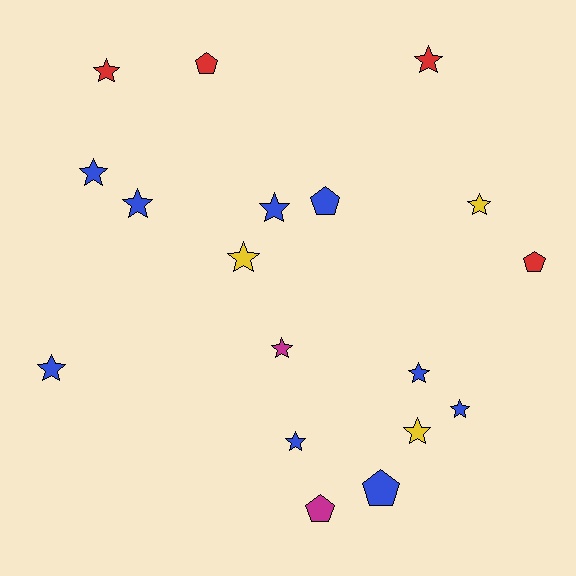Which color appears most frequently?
Blue, with 9 objects.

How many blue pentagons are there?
There are 2 blue pentagons.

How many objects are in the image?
There are 18 objects.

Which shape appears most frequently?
Star, with 13 objects.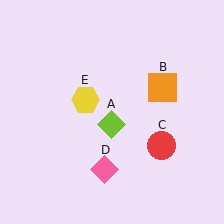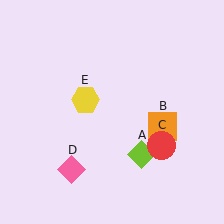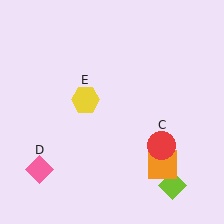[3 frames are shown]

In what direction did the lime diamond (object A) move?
The lime diamond (object A) moved down and to the right.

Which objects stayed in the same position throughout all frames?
Red circle (object C) and yellow hexagon (object E) remained stationary.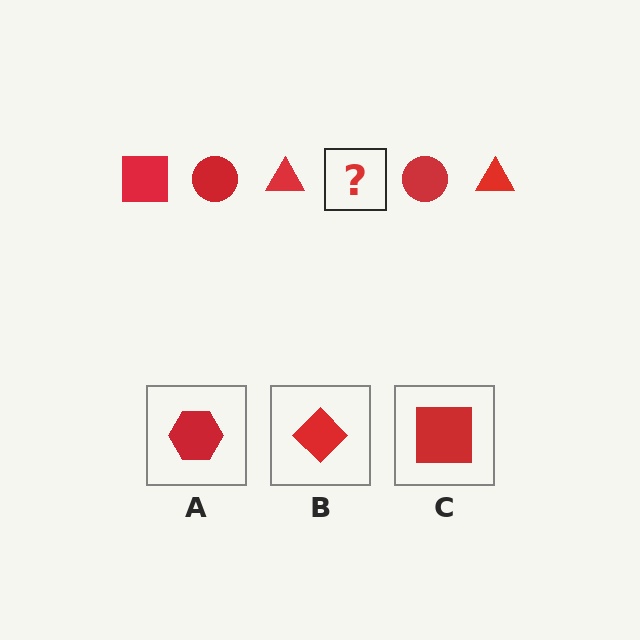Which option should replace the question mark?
Option C.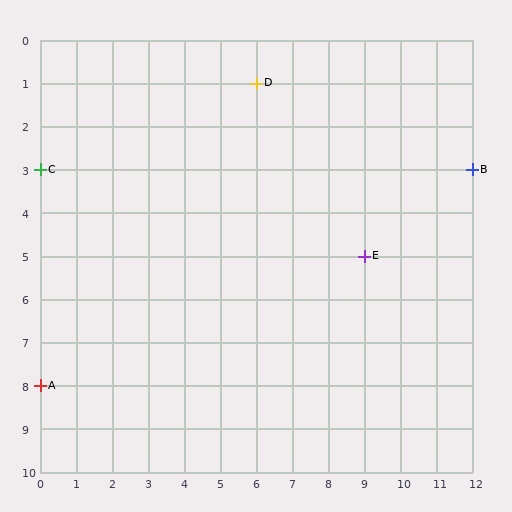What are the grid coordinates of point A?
Point A is at grid coordinates (0, 8).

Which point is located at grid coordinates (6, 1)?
Point D is at (6, 1).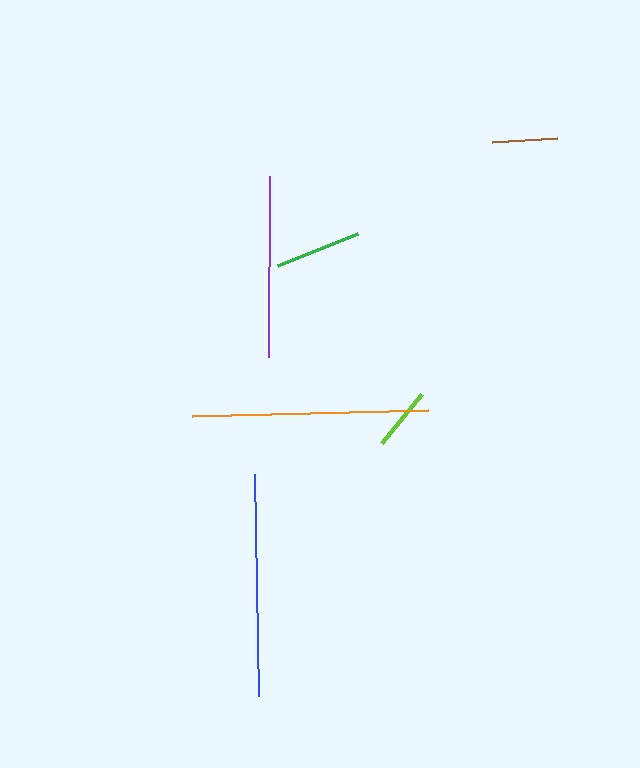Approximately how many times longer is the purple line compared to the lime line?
The purple line is approximately 2.9 times the length of the lime line.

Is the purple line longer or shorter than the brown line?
The purple line is longer than the brown line.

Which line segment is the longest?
The orange line is the longest at approximately 236 pixels.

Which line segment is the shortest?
The lime line is the shortest at approximately 63 pixels.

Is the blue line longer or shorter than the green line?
The blue line is longer than the green line.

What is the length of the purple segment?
The purple segment is approximately 181 pixels long.